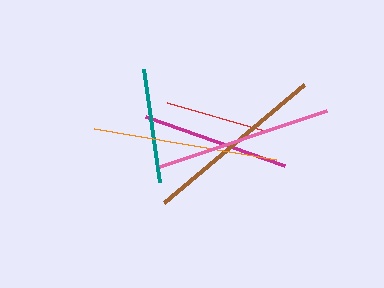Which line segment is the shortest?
The red line is the shortest at approximately 100 pixels.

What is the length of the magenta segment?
The magenta segment is approximately 147 pixels long.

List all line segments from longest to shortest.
From longest to shortest: orange, brown, pink, magenta, teal, red.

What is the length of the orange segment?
The orange segment is approximately 185 pixels long.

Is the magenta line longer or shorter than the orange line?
The orange line is longer than the magenta line.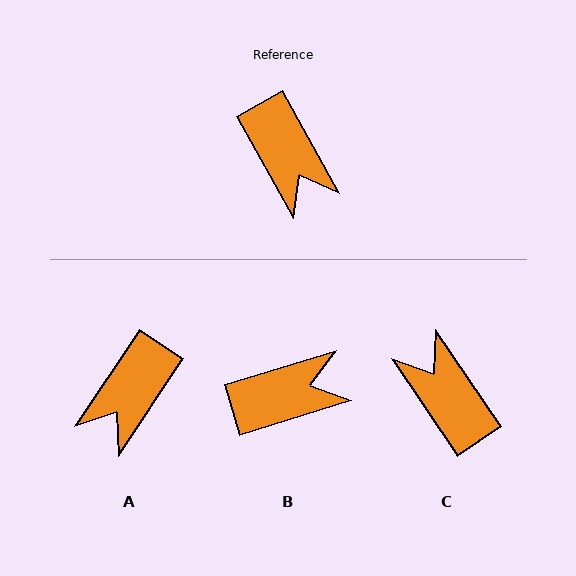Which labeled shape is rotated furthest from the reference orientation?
C, about 175 degrees away.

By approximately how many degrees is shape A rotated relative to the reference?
Approximately 63 degrees clockwise.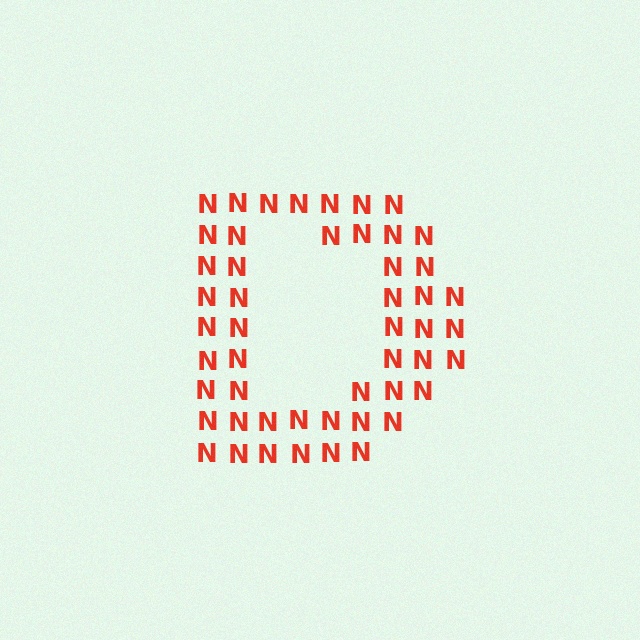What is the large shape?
The large shape is the letter D.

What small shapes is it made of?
It is made of small letter N's.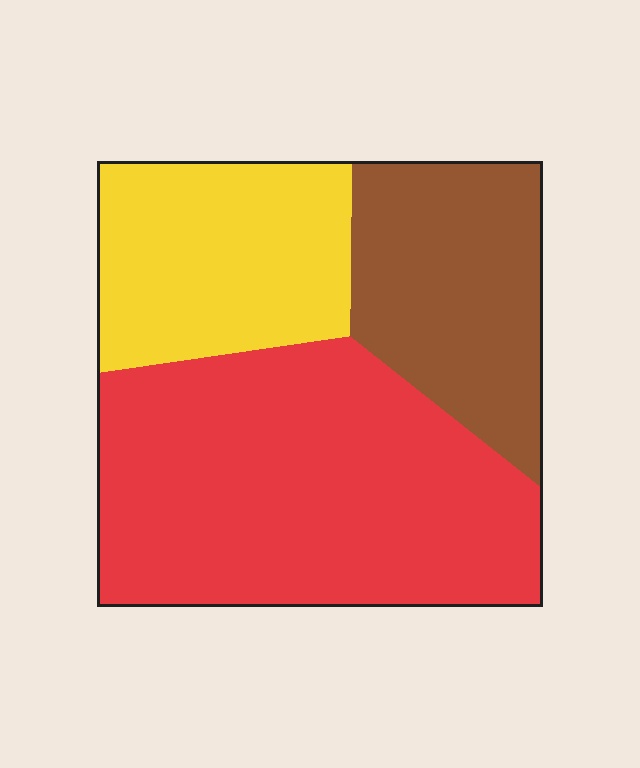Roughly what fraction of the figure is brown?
Brown takes up about one quarter (1/4) of the figure.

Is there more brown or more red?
Red.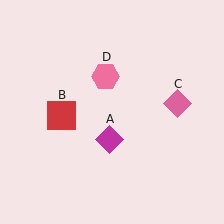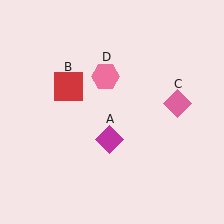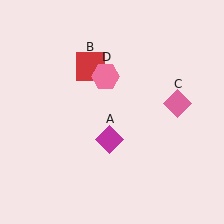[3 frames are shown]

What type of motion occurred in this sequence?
The red square (object B) rotated clockwise around the center of the scene.